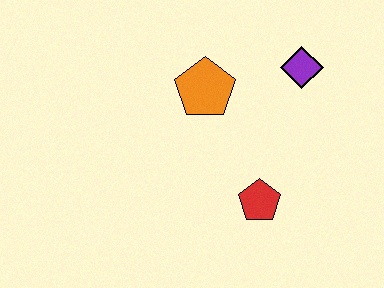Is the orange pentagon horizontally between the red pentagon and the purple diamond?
No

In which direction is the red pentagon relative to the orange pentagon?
The red pentagon is below the orange pentagon.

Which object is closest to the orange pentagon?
The purple diamond is closest to the orange pentagon.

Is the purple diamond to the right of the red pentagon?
Yes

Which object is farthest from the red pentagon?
The purple diamond is farthest from the red pentagon.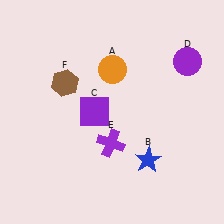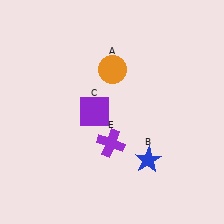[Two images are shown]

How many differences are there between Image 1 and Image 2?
There are 2 differences between the two images.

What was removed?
The brown hexagon (F), the purple circle (D) were removed in Image 2.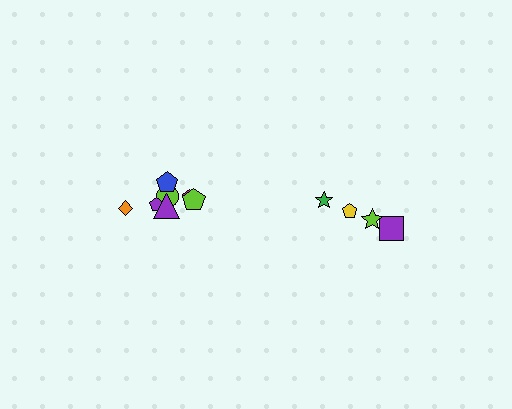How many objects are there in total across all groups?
There are 11 objects.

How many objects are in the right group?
There are 4 objects.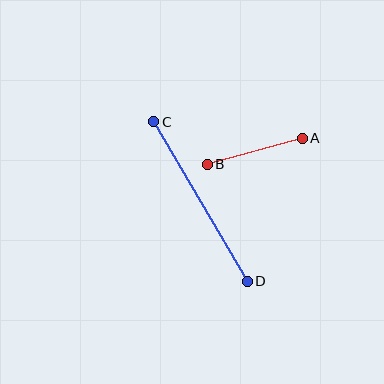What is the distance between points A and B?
The distance is approximately 99 pixels.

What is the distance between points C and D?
The distance is approximately 185 pixels.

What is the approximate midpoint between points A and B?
The midpoint is at approximately (255, 151) pixels.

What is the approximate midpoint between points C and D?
The midpoint is at approximately (201, 201) pixels.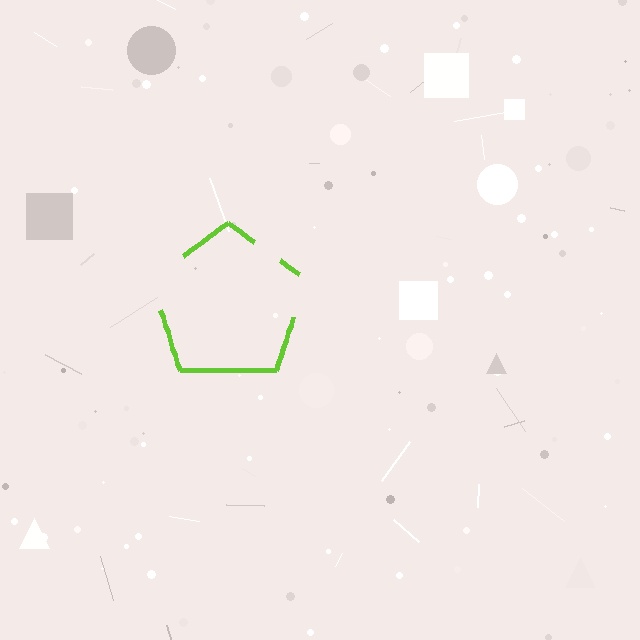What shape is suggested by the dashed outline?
The dashed outline suggests a pentagon.